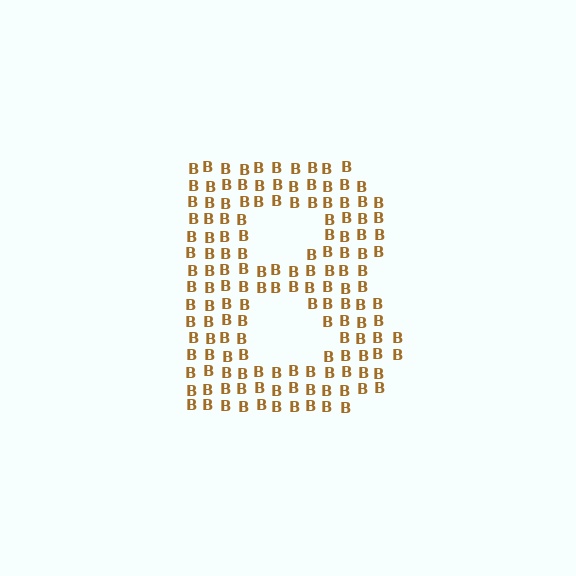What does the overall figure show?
The overall figure shows the letter B.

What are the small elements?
The small elements are letter B's.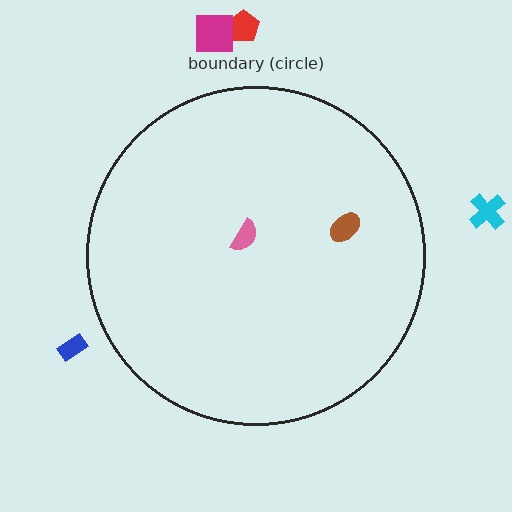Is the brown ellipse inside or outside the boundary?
Inside.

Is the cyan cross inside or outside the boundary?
Outside.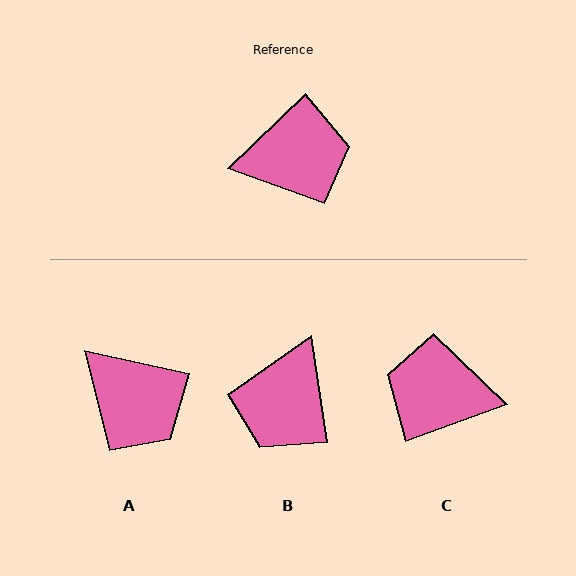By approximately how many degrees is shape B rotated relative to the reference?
Approximately 125 degrees clockwise.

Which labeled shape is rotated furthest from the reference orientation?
C, about 156 degrees away.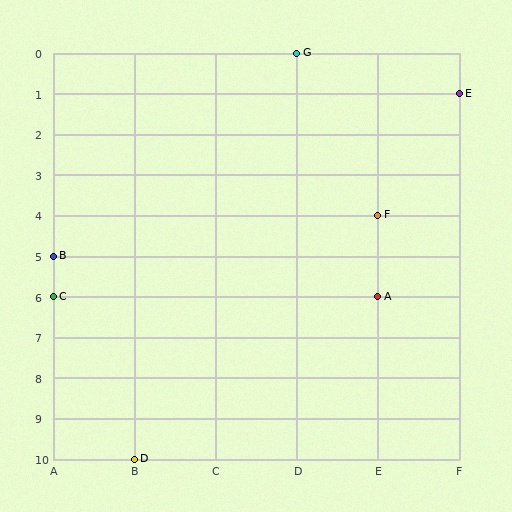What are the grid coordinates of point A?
Point A is at grid coordinates (E, 6).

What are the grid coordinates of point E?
Point E is at grid coordinates (F, 1).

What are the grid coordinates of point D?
Point D is at grid coordinates (B, 10).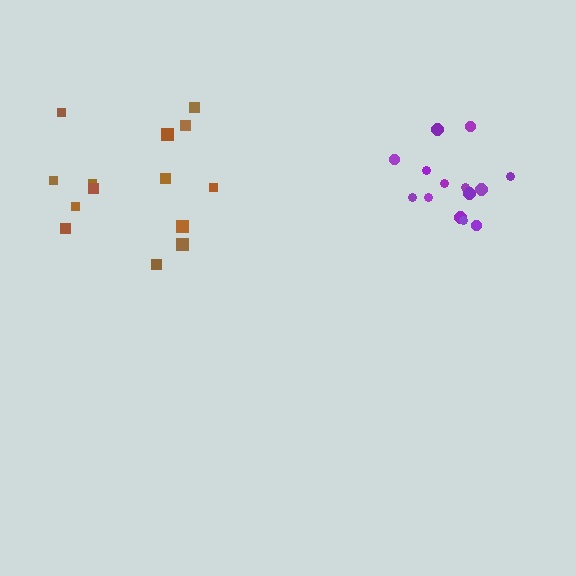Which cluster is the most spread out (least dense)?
Brown.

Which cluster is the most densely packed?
Purple.